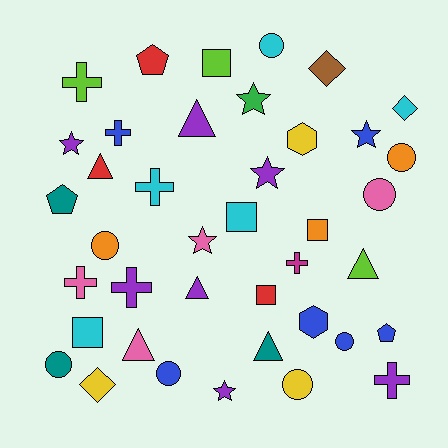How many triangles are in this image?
There are 6 triangles.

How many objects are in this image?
There are 40 objects.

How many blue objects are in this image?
There are 6 blue objects.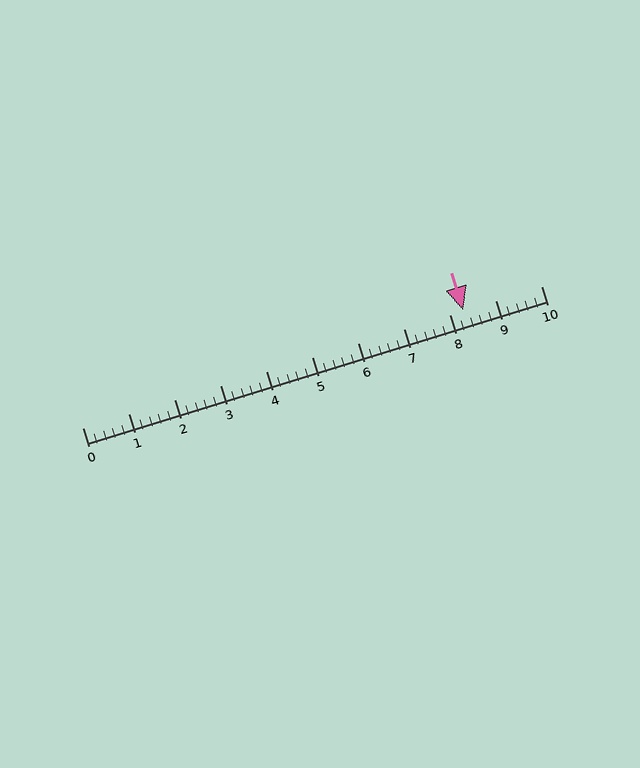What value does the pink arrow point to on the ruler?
The pink arrow points to approximately 8.3.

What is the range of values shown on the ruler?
The ruler shows values from 0 to 10.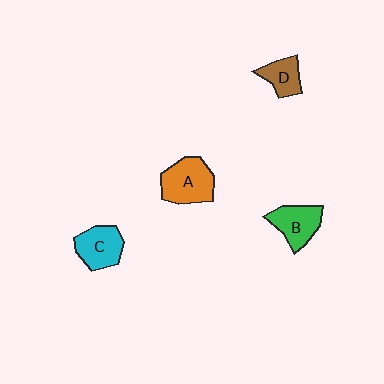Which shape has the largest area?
Shape A (orange).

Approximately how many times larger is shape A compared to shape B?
Approximately 1.3 times.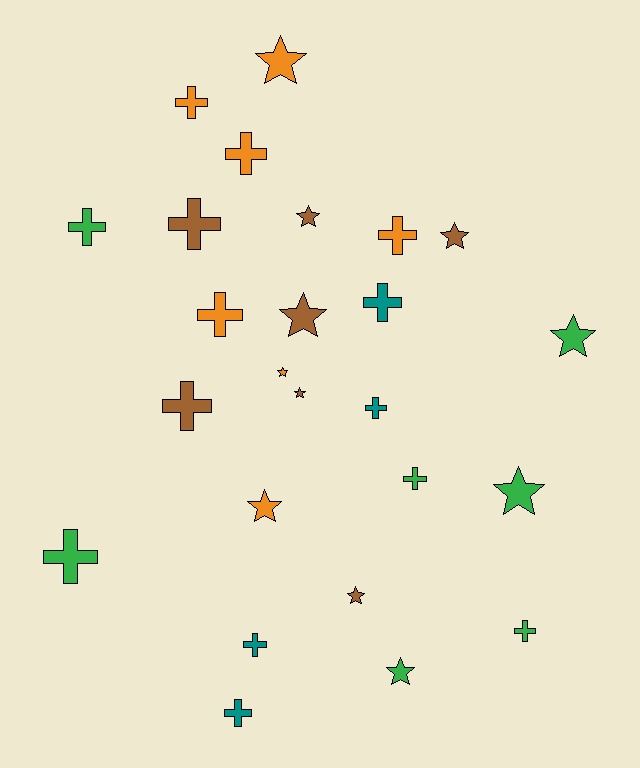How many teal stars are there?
There are no teal stars.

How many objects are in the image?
There are 25 objects.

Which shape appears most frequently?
Cross, with 14 objects.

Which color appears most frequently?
Green, with 7 objects.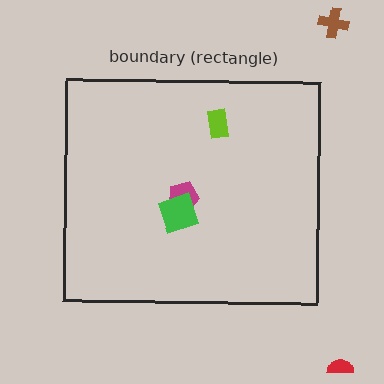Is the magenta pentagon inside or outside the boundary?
Inside.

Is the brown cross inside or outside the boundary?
Outside.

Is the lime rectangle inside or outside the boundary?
Inside.